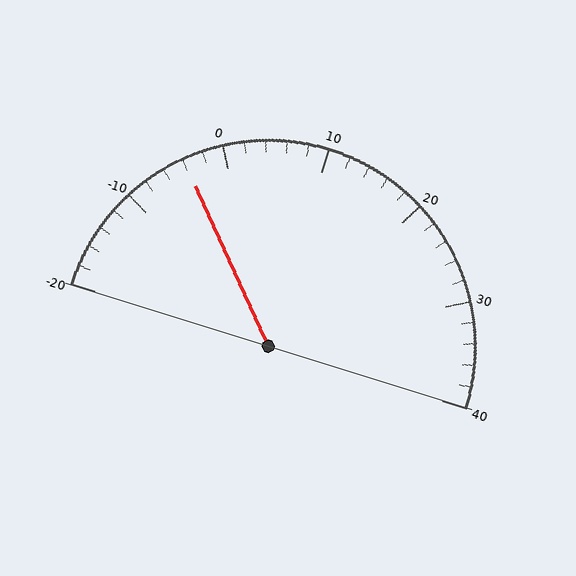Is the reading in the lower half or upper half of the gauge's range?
The reading is in the lower half of the range (-20 to 40).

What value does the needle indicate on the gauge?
The needle indicates approximately -4.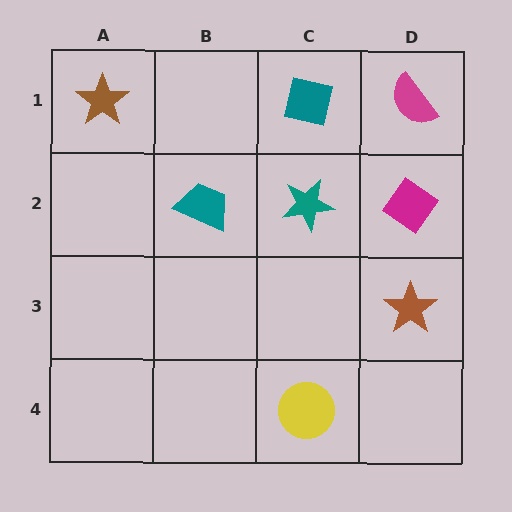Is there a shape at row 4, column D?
No, that cell is empty.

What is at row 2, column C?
A teal star.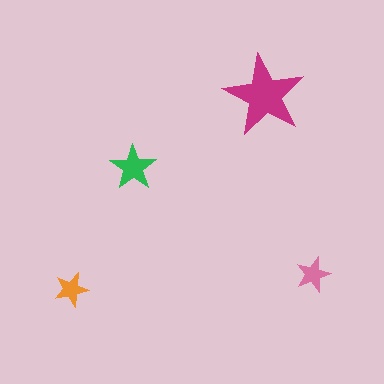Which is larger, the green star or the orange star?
The green one.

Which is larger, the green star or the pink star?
The green one.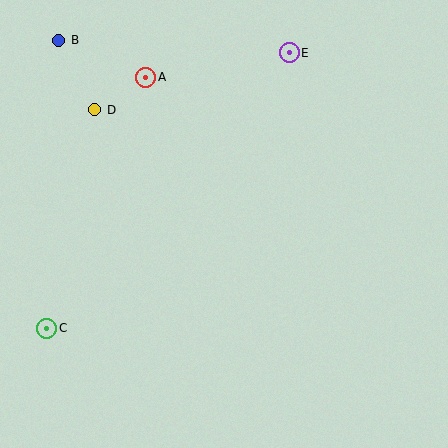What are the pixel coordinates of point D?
Point D is at (95, 110).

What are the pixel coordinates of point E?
Point E is at (289, 53).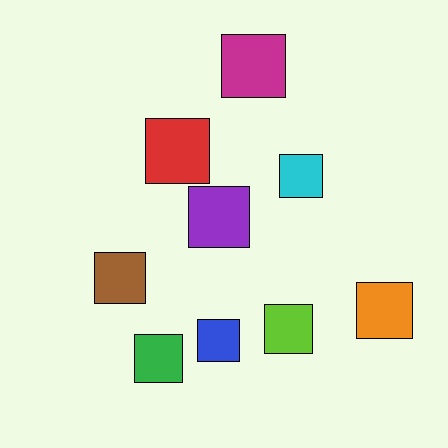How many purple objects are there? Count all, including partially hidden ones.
There is 1 purple object.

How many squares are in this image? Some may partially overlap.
There are 9 squares.